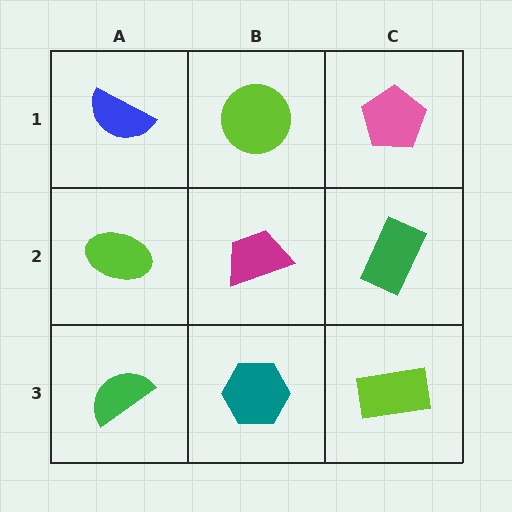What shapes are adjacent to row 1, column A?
A lime ellipse (row 2, column A), a lime circle (row 1, column B).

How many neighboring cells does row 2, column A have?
3.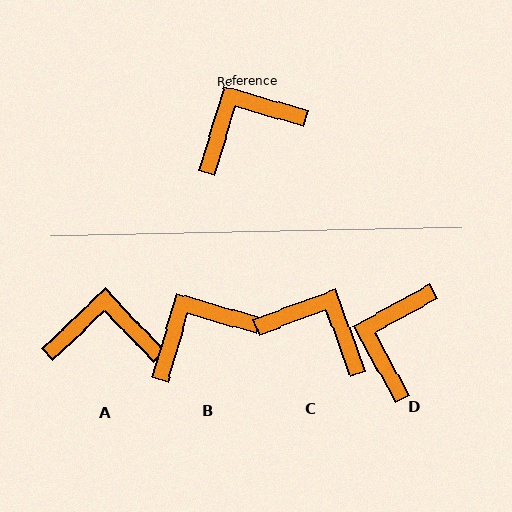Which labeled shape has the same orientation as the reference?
B.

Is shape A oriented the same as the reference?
No, it is off by about 30 degrees.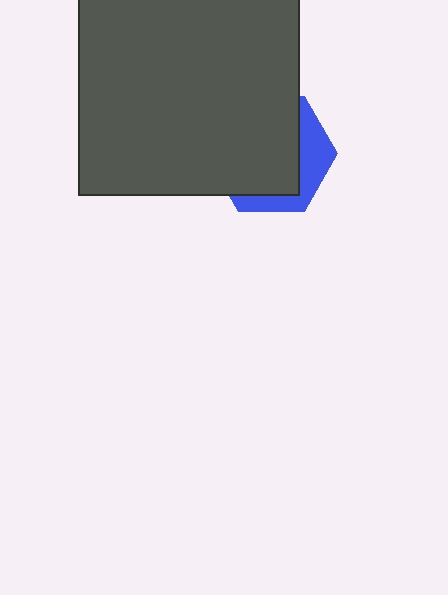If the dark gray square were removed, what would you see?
You would see the complete blue hexagon.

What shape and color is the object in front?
The object in front is a dark gray square.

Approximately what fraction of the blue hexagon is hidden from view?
Roughly 69% of the blue hexagon is hidden behind the dark gray square.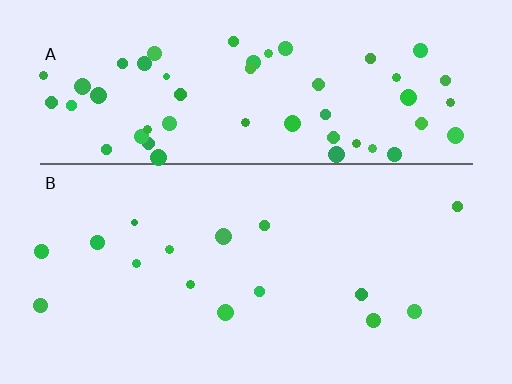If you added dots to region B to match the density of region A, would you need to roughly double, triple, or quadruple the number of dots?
Approximately quadruple.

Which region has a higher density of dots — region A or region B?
A (the top).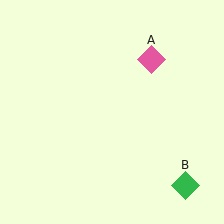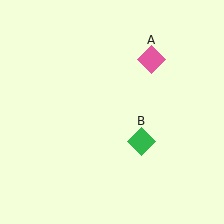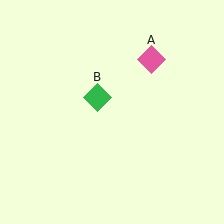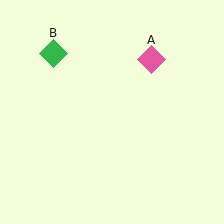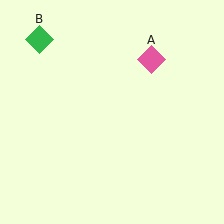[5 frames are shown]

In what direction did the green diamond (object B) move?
The green diamond (object B) moved up and to the left.